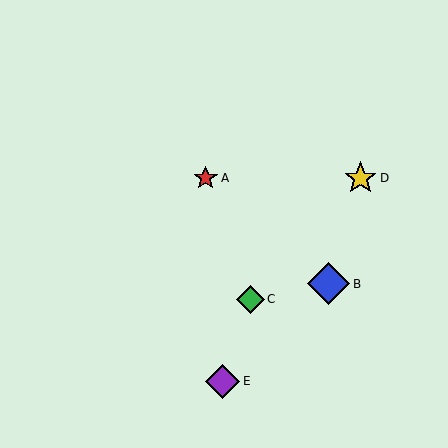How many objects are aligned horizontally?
2 objects (A, D) are aligned horizontally.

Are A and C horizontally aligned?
No, A is at y≈178 and C is at y≈299.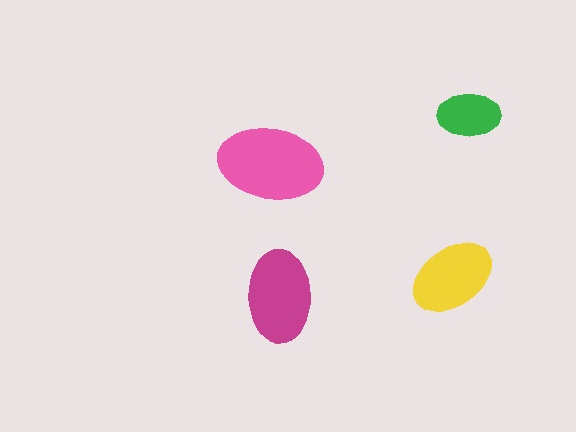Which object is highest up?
The green ellipse is topmost.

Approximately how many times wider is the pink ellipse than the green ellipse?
About 1.5 times wider.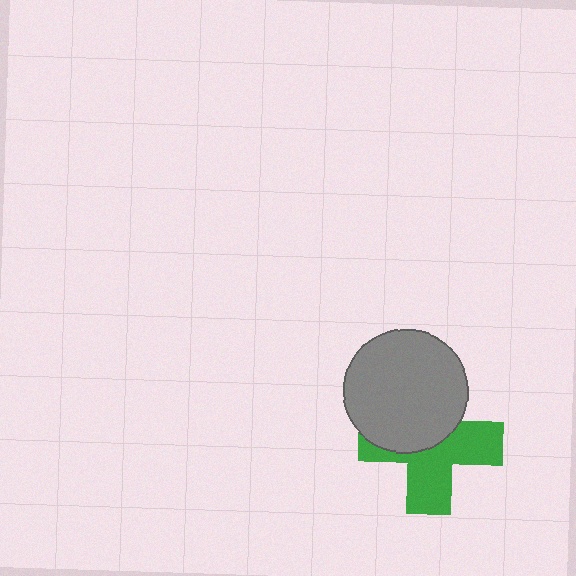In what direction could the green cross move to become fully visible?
The green cross could move down. That would shift it out from behind the gray circle entirely.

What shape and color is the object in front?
The object in front is a gray circle.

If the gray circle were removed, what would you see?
You would see the complete green cross.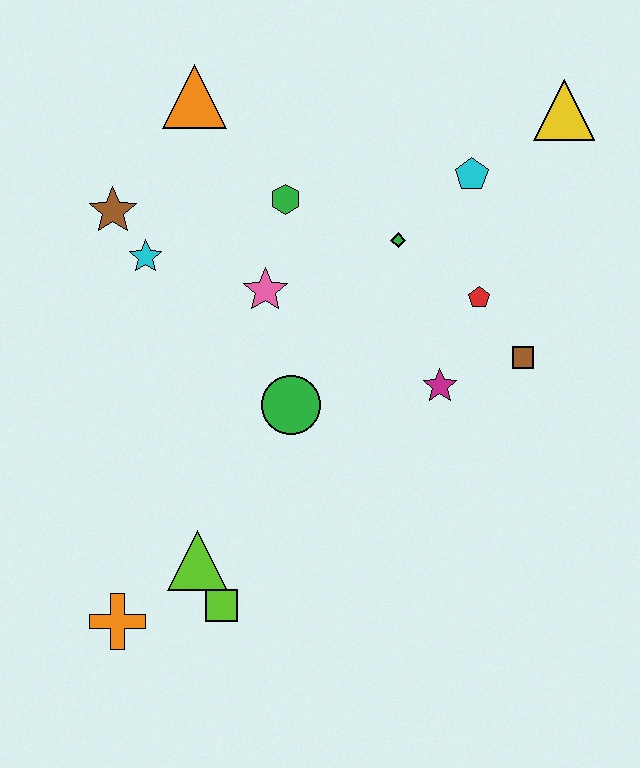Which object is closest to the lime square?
The lime triangle is closest to the lime square.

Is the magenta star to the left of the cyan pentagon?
Yes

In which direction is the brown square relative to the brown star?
The brown square is to the right of the brown star.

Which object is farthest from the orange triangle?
The orange cross is farthest from the orange triangle.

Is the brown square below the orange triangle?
Yes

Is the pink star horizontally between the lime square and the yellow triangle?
Yes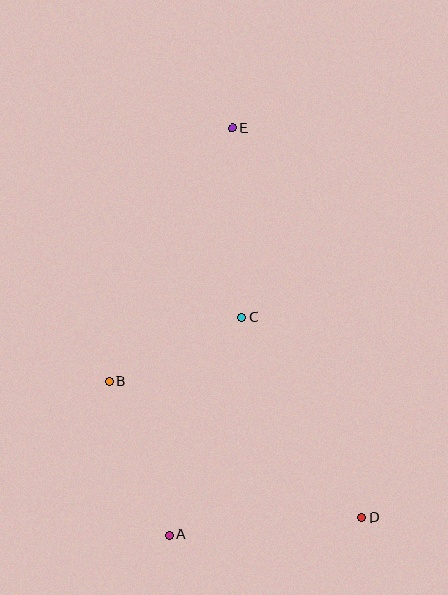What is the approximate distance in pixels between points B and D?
The distance between B and D is approximately 287 pixels.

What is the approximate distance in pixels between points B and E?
The distance between B and E is approximately 282 pixels.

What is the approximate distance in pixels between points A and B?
The distance between A and B is approximately 165 pixels.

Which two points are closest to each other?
Points B and C are closest to each other.